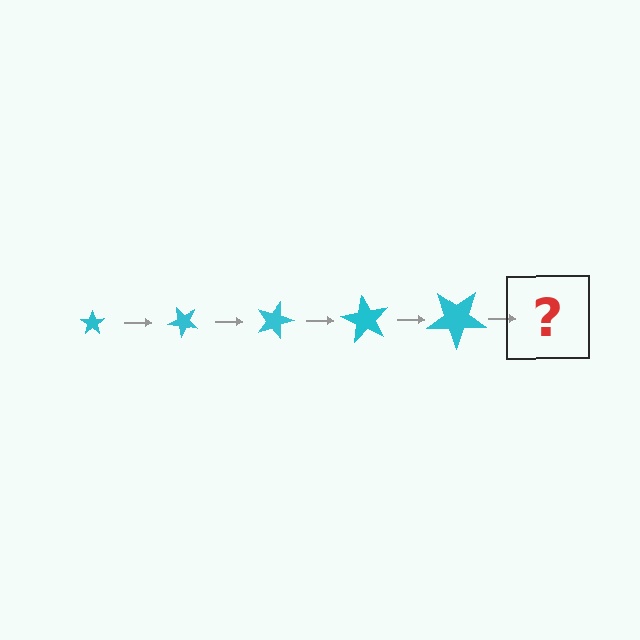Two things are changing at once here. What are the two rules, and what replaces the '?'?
The two rules are that the star grows larger each step and it rotates 45 degrees each step. The '?' should be a star, larger than the previous one and rotated 225 degrees from the start.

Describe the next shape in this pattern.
It should be a star, larger than the previous one and rotated 225 degrees from the start.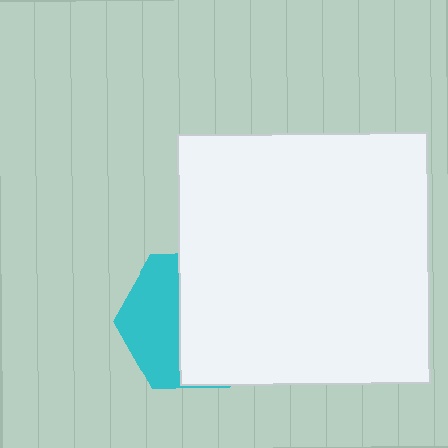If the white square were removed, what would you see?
You would see the complete cyan hexagon.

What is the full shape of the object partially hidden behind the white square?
The partially hidden object is a cyan hexagon.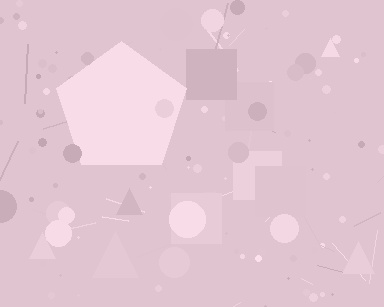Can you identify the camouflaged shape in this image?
The camouflaged shape is a pentagon.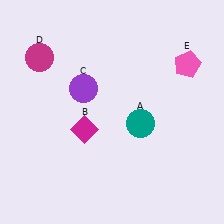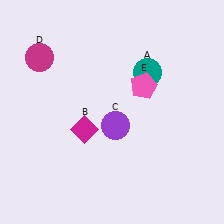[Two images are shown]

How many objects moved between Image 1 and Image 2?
3 objects moved between the two images.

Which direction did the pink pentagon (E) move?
The pink pentagon (E) moved left.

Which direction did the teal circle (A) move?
The teal circle (A) moved up.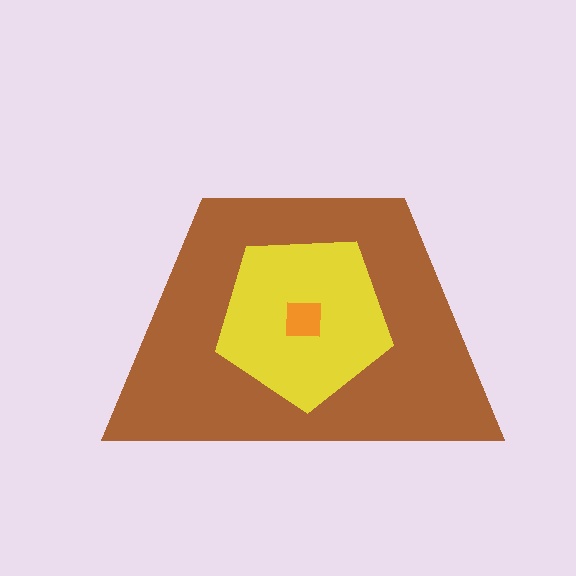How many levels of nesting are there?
3.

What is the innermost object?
The orange square.